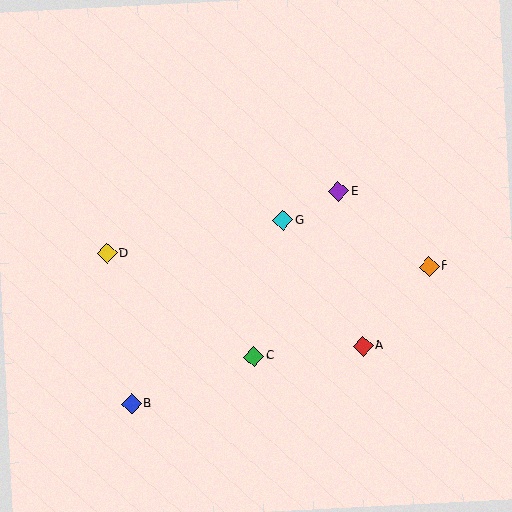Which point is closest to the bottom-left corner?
Point B is closest to the bottom-left corner.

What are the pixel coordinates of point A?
Point A is at (363, 346).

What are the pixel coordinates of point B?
Point B is at (131, 404).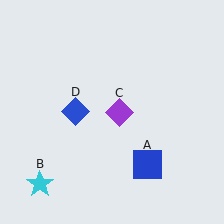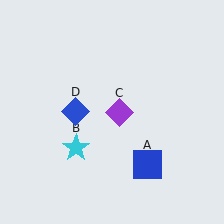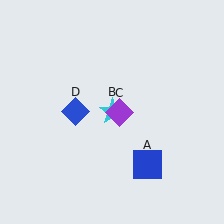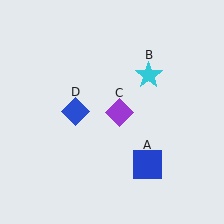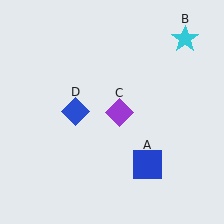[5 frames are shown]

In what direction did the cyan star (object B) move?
The cyan star (object B) moved up and to the right.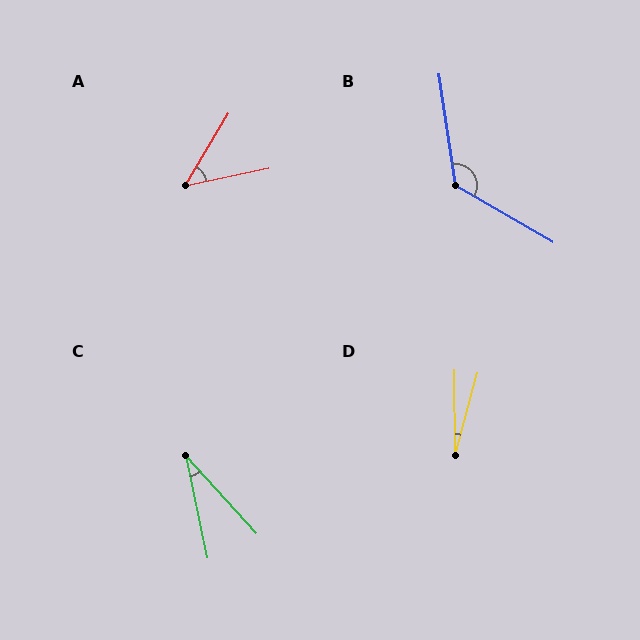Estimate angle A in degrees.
Approximately 47 degrees.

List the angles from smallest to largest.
D (16°), C (30°), A (47°), B (128°).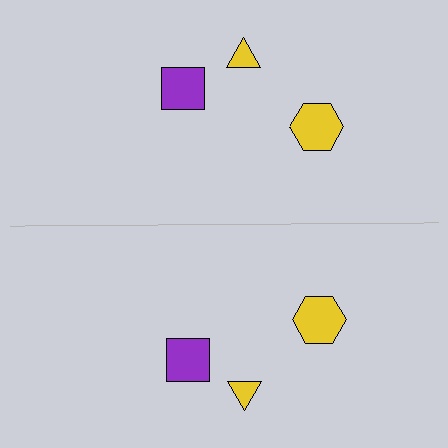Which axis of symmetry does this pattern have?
The pattern has a horizontal axis of symmetry running through the center of the image.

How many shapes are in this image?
There are 6 shapes in this image.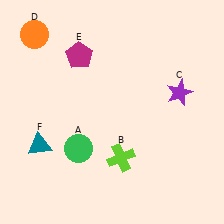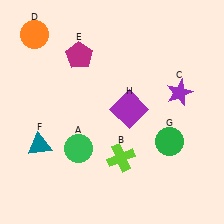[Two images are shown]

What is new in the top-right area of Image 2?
A purple square (H) was added in the top-right area of Image 2.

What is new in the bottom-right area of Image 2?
A green circle (G) was added in the bottom-right area of Image 2.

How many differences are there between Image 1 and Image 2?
There are 2 differences between the two images.